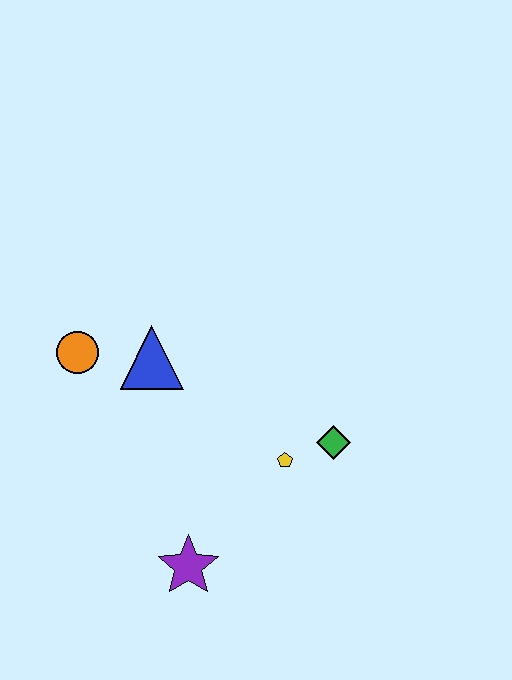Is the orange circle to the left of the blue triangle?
Yes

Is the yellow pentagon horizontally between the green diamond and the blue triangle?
Yes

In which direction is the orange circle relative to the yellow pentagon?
The orange circle is to the left of the yellow pentagon.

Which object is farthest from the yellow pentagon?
The orange circle is farthest from the yellow pentagon.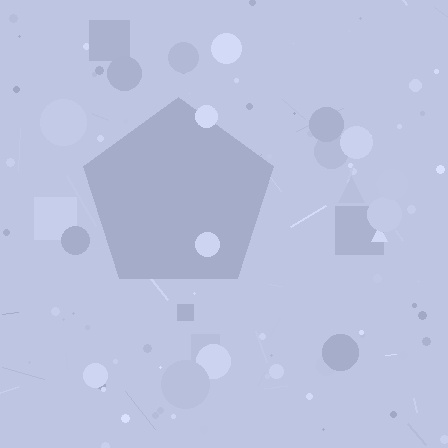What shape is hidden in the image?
A pentagon is hidden in the image.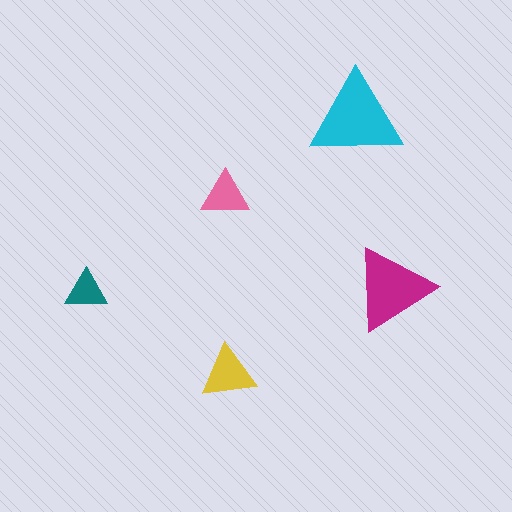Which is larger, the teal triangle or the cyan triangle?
The cyan one.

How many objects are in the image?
There are 5 objects in the image.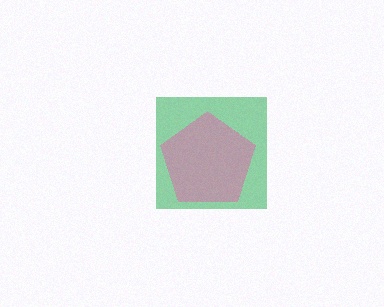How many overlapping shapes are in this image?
There are 2 overlapping shapes in the image.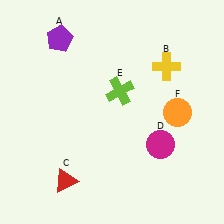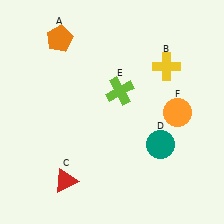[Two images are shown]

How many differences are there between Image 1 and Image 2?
There are 2 differences between the two images.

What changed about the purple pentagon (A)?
In Image 1, A is purple. In Image 2, it changed to orange.